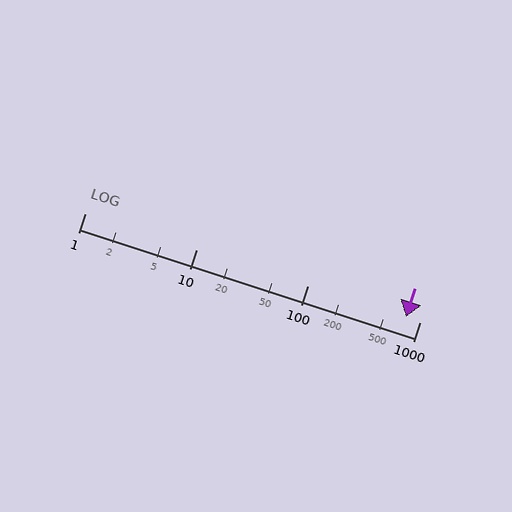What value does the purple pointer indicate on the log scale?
The pointer indicates approximately 750.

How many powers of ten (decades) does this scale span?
The scale spans 3 decades, from 1 to 1000.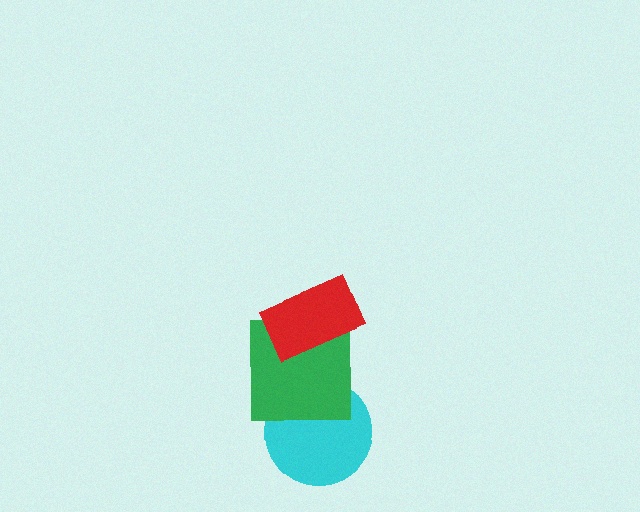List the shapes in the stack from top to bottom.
From top to bottom: the red rectangle, the green square, the cyan circle.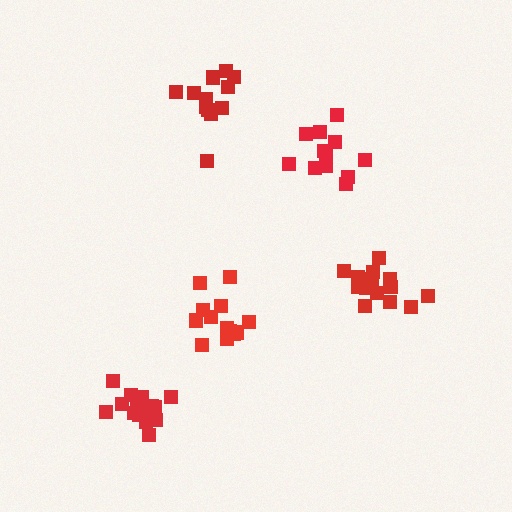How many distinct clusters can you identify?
There are 5 distinct clusters.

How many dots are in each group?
Group 1: 13 dots, Group 2: 12 dots, Group 3: 15 dots, Group 4: 13 dots, Group 5: 14 dots (67 total).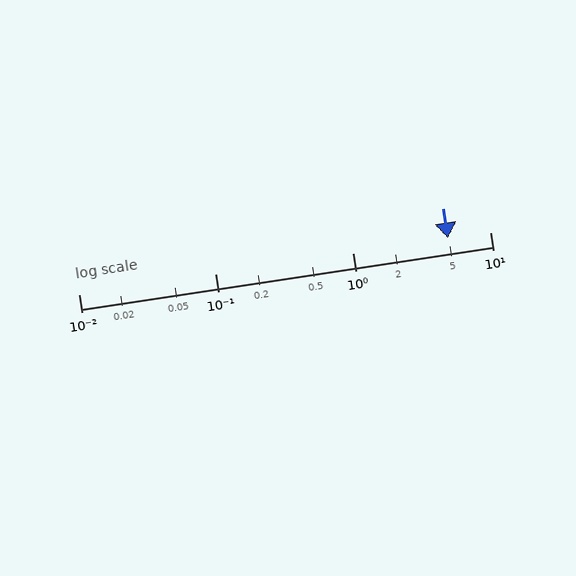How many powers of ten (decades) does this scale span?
The scale spans 3 decades, from 0.01 to 10.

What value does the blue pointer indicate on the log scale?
The pointer indicates approximately 4.9.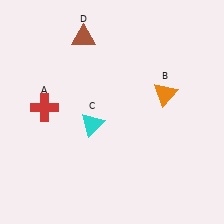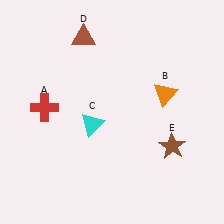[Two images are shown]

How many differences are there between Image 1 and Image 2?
There is 1 difference between the two images.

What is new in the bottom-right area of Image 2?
A brown star (E) was added in the bottom-right area of Image 2.